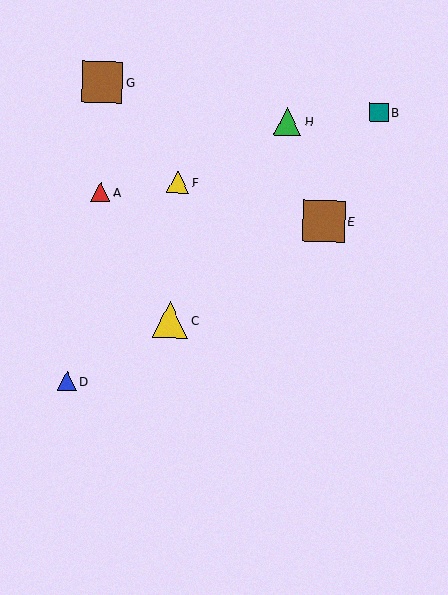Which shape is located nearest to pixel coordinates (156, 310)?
The yellow triangle (labeled C) at (170, 320) is nearest to that location.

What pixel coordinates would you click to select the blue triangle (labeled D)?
Click at (67, 381) to select the blue triangle D.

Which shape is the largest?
The brown square (labeled E) is the largest.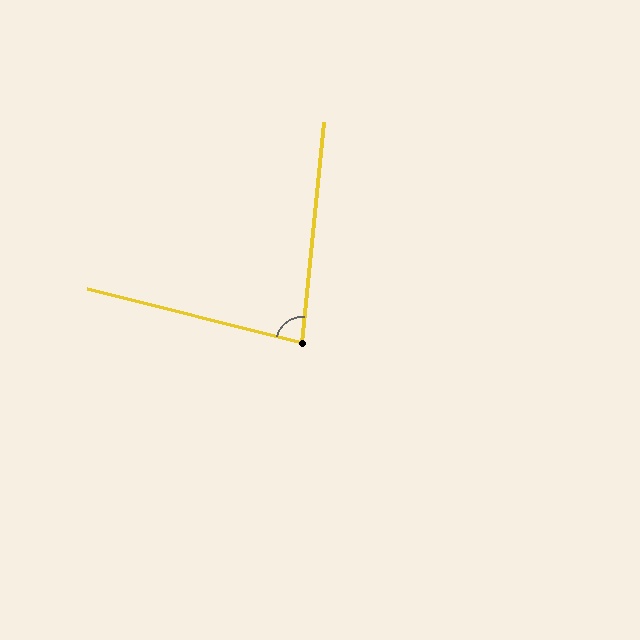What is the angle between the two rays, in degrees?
Approximately 82 degrees.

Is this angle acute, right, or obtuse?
It is acute.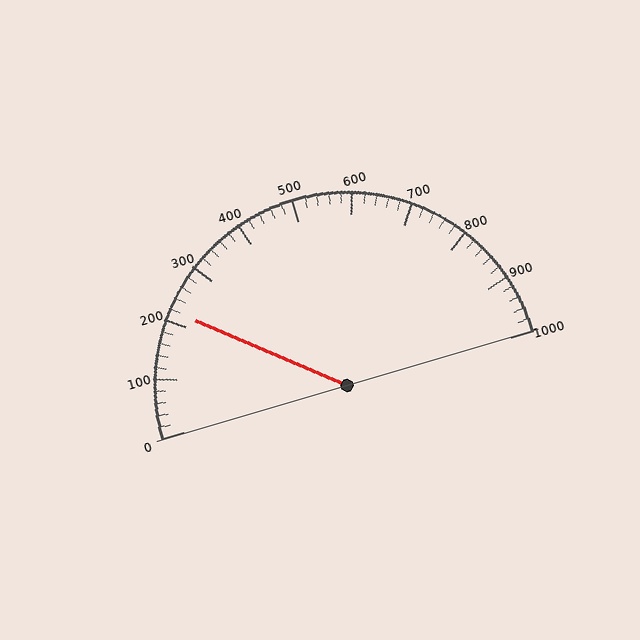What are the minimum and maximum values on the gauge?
The gauge ranges from 0 to 1000.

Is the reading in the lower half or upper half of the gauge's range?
The reading is in the lower half of the range (0 to 1000).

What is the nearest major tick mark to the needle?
The nearest major tick mark is 200.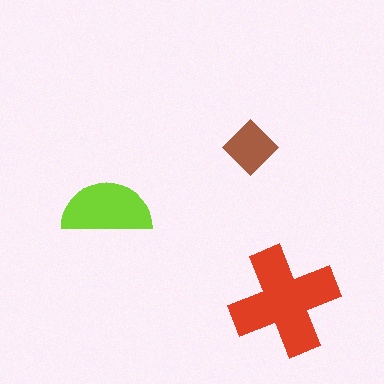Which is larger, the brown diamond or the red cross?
The red cross.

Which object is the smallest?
The brown diamond.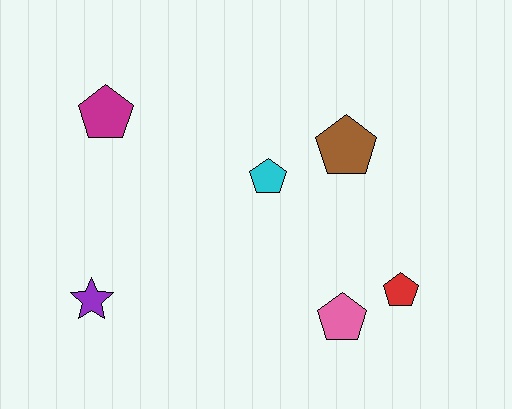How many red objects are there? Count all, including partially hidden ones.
There is 1 red object.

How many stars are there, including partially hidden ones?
There is 1 star.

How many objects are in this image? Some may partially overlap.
There are 6 objects.